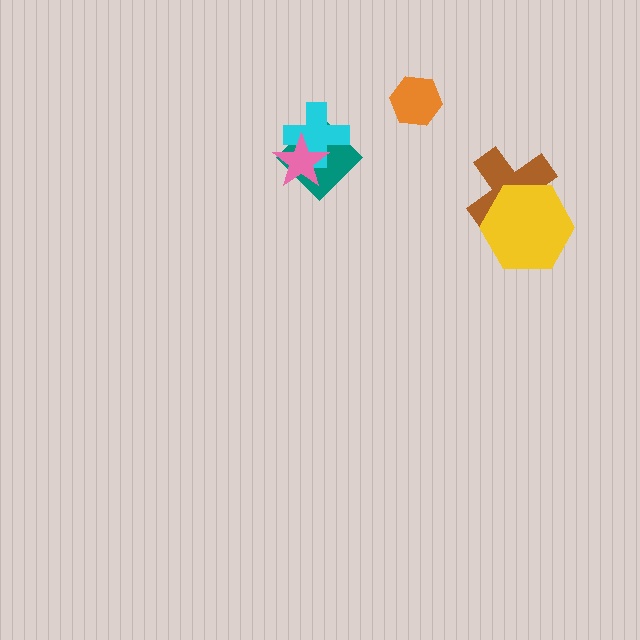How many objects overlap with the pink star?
2 objects overlap with the pink star.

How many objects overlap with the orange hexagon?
0 objects overlap with the orange hexagon.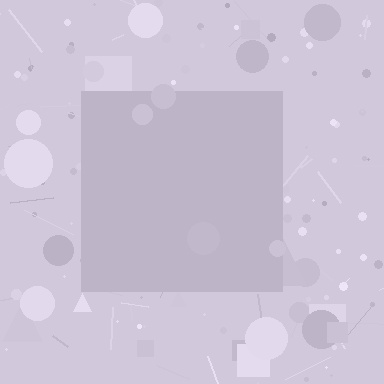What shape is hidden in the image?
A square is hidden in the image.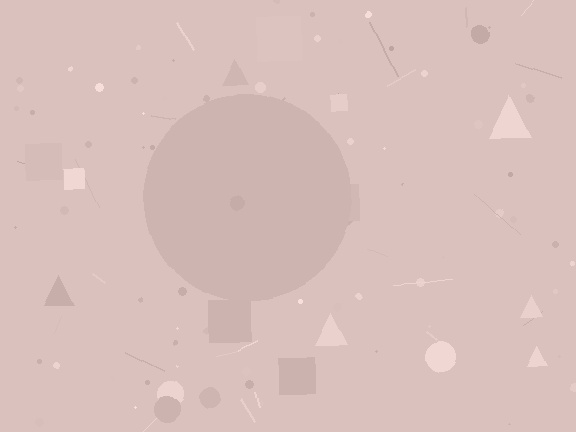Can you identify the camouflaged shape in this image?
The camouflaged shape is a circle.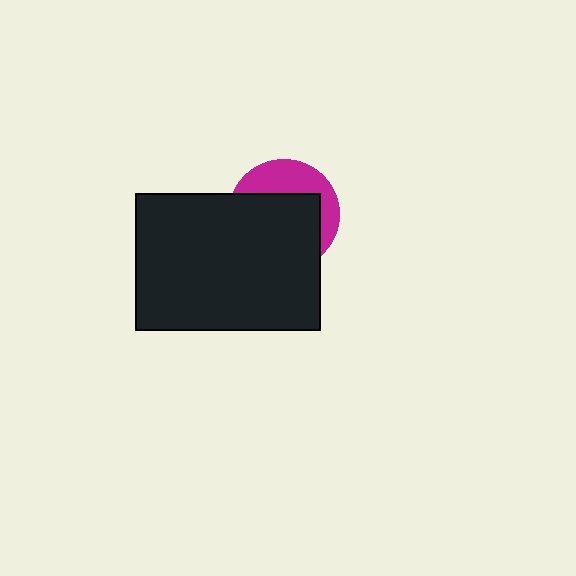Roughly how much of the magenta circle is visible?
A small part of it is visible (roughly 35%).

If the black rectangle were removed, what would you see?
You would see the complete magenta circle.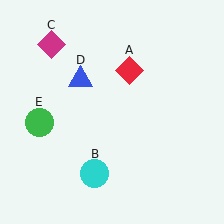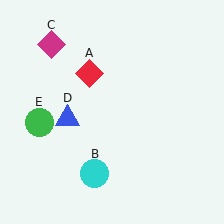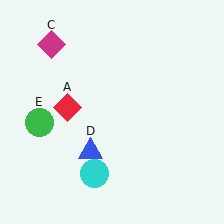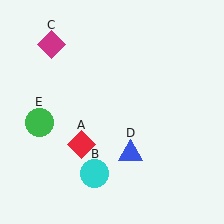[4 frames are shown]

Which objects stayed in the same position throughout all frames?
Cyan circle (object B) and magenta diamond (object C) and green circle (object E) remained stationary.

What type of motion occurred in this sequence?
The red diamond (object A), blue triangle (object D) rotated counterclockwise around the center of the scene.